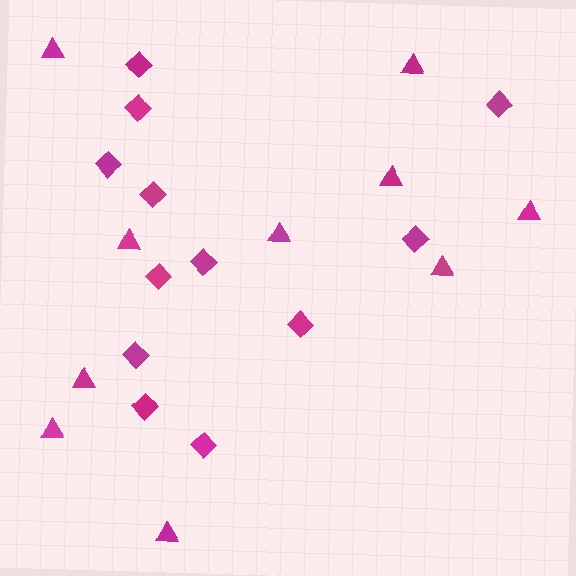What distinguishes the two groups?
There are 2 groups: one group of diamonds (12) and one group of triangles (10).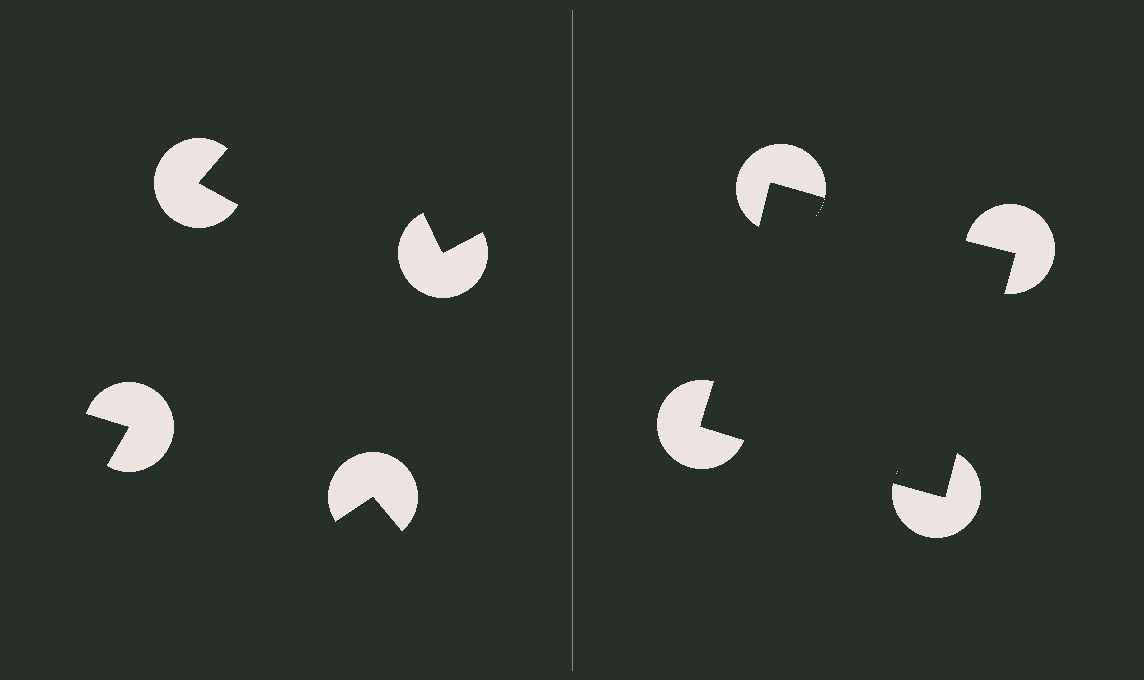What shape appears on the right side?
An illusory square.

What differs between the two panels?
The pac-man discs are positioned identically on both sides; only the wedge orientations differ. On the right they align to a square; on the left they are misaligned.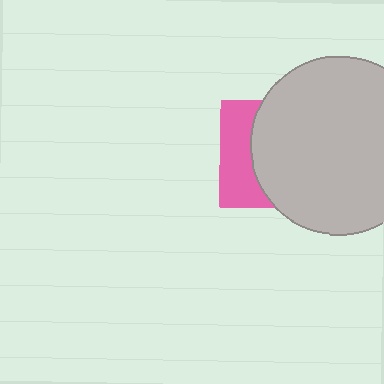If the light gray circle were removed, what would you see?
You would see the complete pink square.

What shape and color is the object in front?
The object in front is a light gray circle.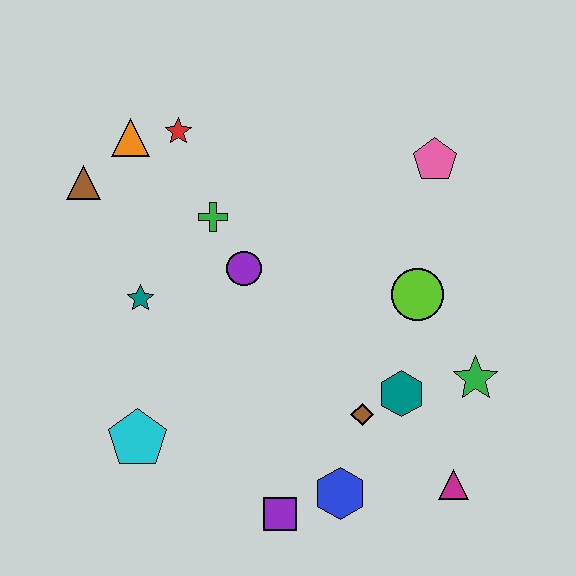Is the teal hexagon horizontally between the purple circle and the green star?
Yes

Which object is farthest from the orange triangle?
The magenta triangle is farthest from the orange triangle.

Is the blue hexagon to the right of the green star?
No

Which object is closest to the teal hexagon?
The brown diamond is closest to the teal hexagon.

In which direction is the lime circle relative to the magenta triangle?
The lime circle is above the magenta triangle.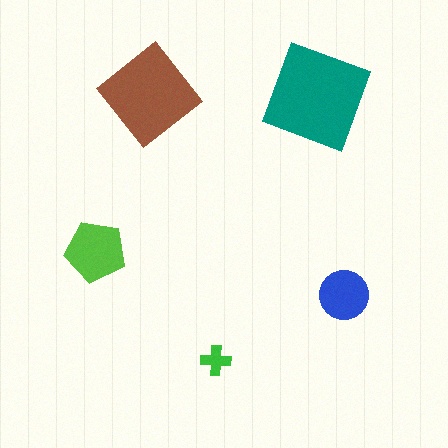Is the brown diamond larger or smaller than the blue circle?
Larger.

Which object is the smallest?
The green cross.